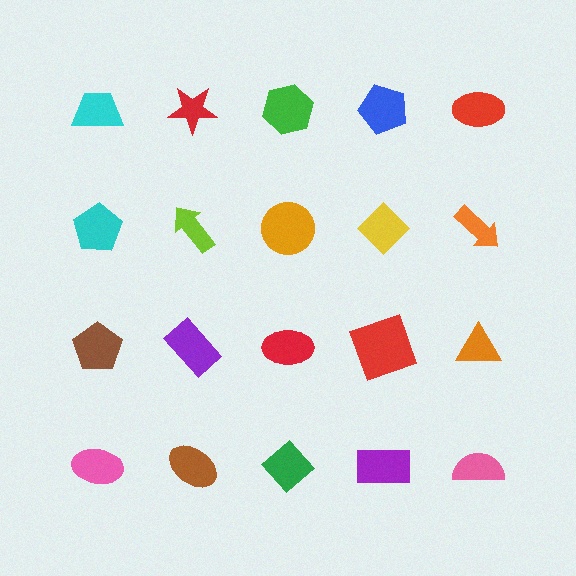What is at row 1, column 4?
A blue pentagon.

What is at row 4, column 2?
A brown ellipse.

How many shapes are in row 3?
5 shapes.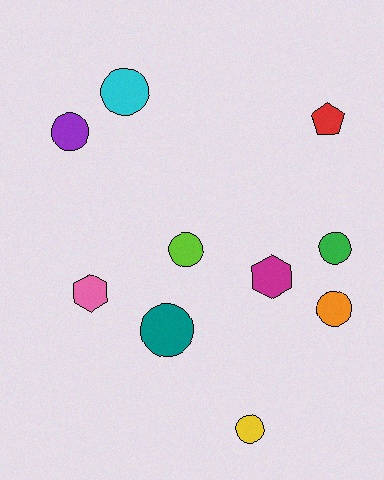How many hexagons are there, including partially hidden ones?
There are 2 hexagons.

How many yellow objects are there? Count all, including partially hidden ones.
There is 1 yellow object.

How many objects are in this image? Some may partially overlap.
There are 10 objects.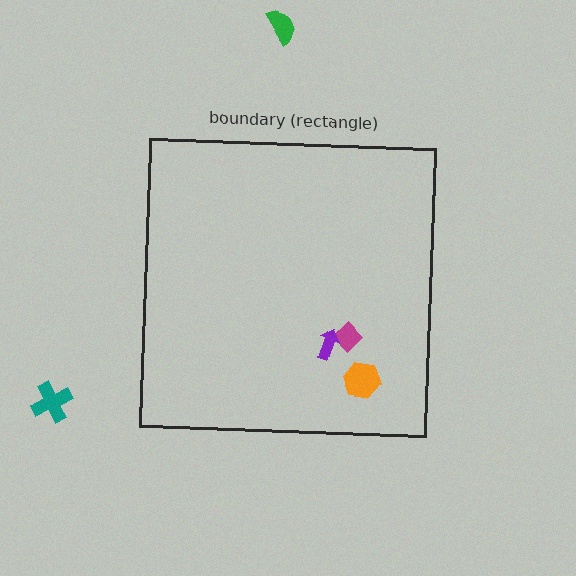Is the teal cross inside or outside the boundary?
Outside.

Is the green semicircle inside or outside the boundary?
Outside.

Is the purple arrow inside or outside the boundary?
Inside.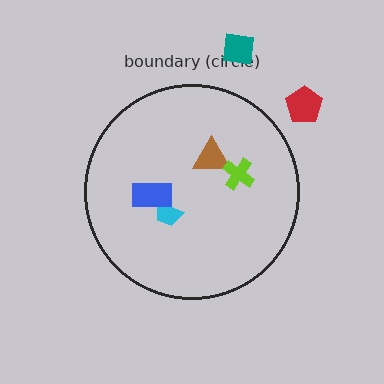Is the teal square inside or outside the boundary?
Outside.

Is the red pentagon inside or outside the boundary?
Outside.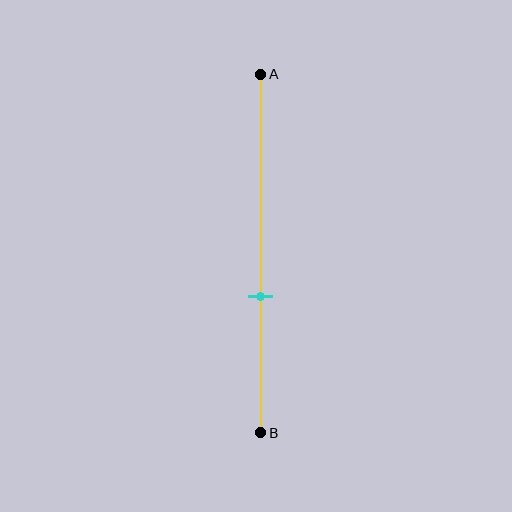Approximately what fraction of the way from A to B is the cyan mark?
The cyan mark is approximately 60% of the way from A to B.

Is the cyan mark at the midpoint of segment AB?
No, the mark is at about 60% from A, not at the 50% midpoint.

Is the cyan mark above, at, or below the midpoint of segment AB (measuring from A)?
The cyan mark is below the midpoint of segment AB.